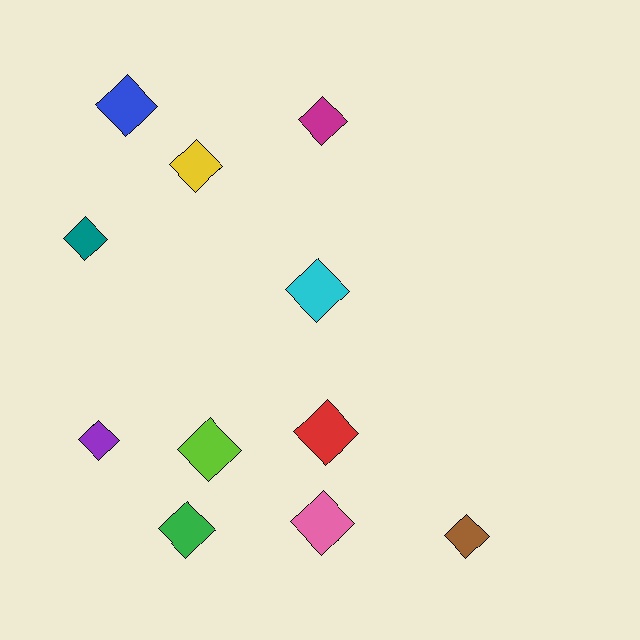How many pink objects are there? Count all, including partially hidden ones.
There is 1 pink object.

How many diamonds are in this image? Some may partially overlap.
There are 11 diamonds.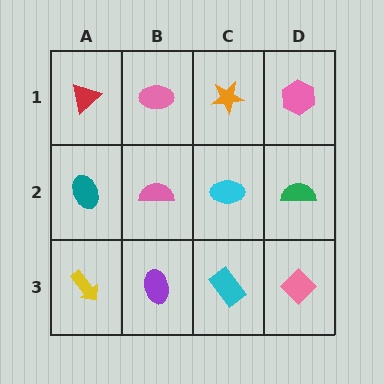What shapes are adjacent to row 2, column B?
A pink ellipse (row 1, column B), a purple ellipse (row 3, column B), a teal ellipse (row 2, column A), a cyan ellipse (row 2, column C).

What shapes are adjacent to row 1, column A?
A teal ellipse (row 2, column A), a pink ellipse (row 1, column B).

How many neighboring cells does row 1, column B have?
3.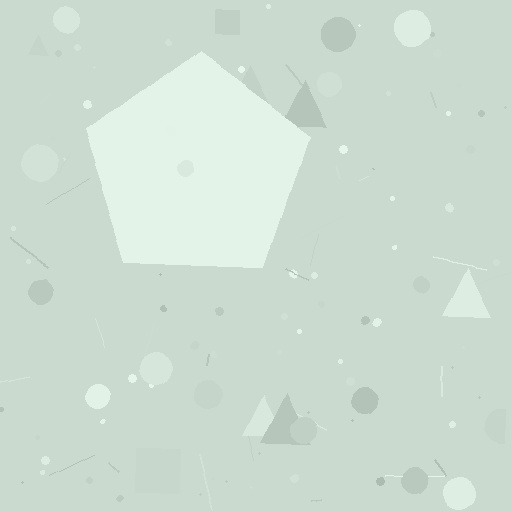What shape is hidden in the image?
A pentagon is hidden in the image.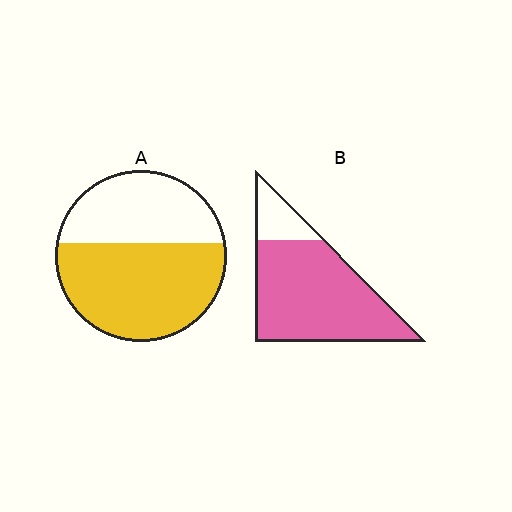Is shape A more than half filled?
Yes.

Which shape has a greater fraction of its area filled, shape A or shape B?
Shape B.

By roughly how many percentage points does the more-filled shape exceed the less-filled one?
By roughly 25 percentage points (B over A).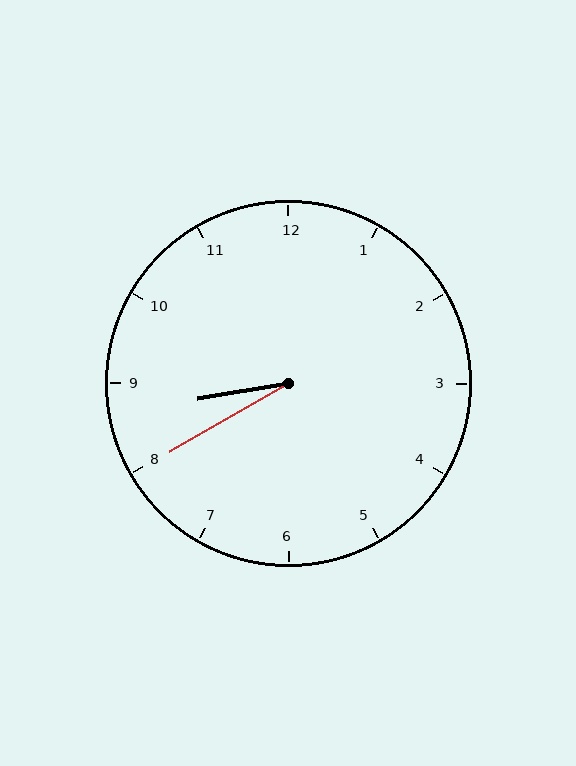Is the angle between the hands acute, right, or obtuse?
It is acute.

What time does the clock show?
8:40.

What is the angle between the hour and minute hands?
Approximately 20 degrees.